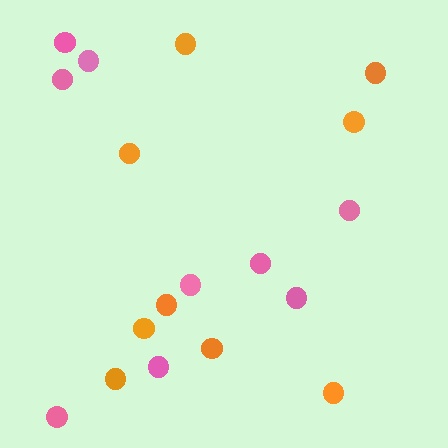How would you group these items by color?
There are 2 groups: one group of pink circles (9) and one group of orange circles (9).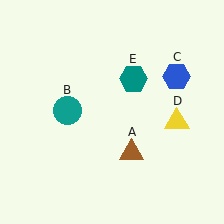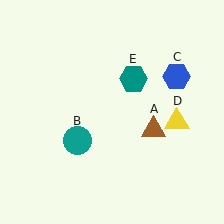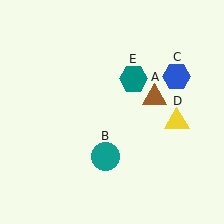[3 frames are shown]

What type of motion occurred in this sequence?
The brown triangle (object A), teal circle (object B) rotated counterclockwise around the center of the scene.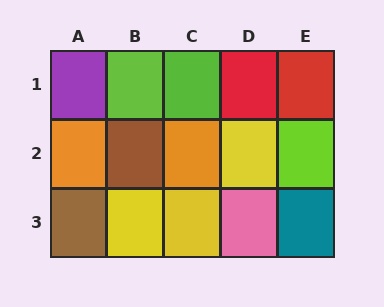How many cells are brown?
2 cells are brown.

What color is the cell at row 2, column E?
Lime.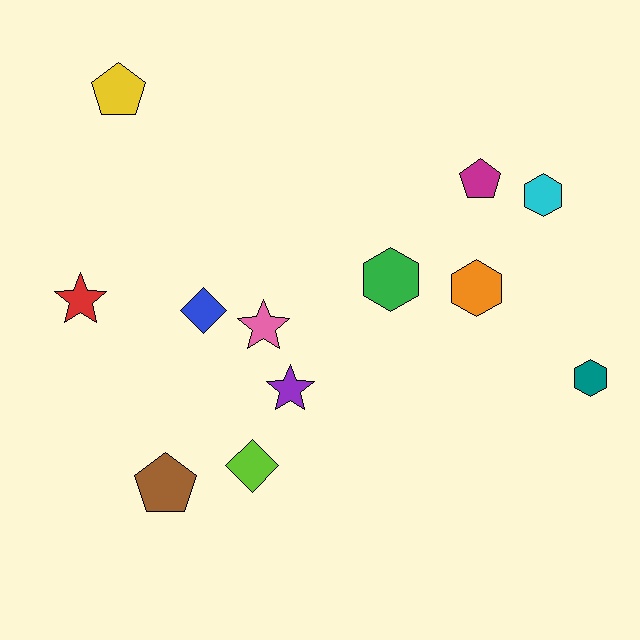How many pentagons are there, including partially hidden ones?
There are 3 pentagons.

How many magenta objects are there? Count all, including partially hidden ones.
There is 1 magenta object.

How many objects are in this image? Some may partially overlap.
There are 12 objects.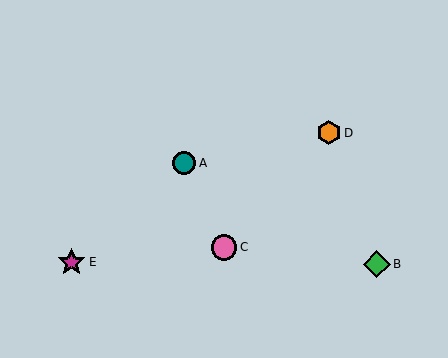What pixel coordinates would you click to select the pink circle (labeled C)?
Click at (224, 247) to select the pink circle C.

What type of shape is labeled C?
Shape C is a pink circle.